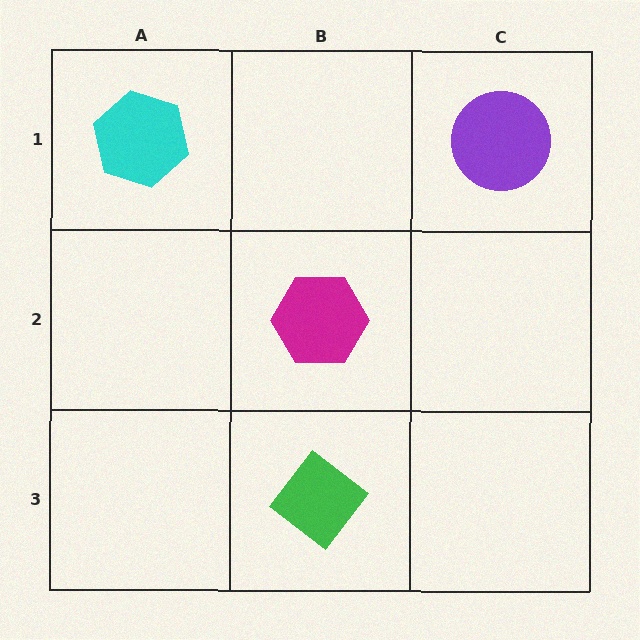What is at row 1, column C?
A purple circle.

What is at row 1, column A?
A cyan hexagon.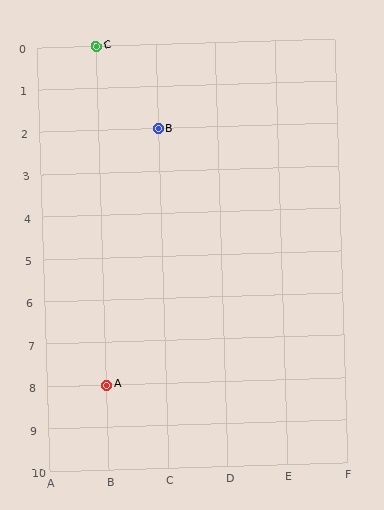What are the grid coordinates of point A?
Point A is at grid coordinates (B, 8).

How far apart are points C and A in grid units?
Points C and A are 8 rows apart.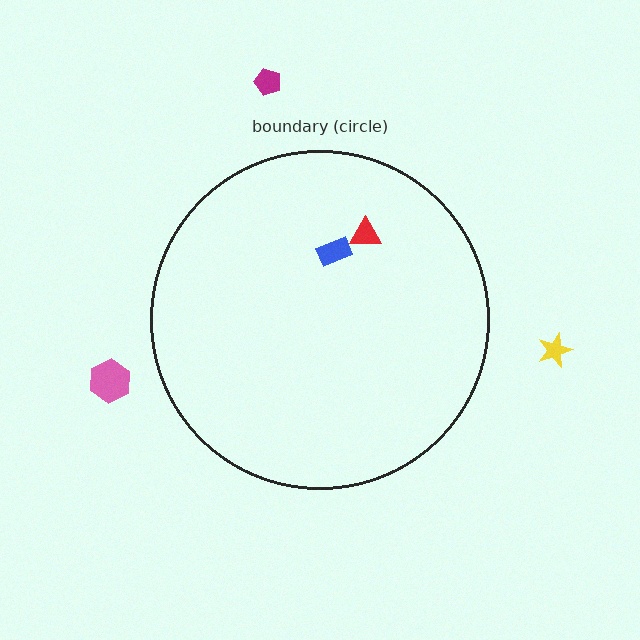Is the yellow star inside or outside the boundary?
Outside.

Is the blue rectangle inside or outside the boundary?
Inside.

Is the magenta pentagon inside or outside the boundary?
Outside.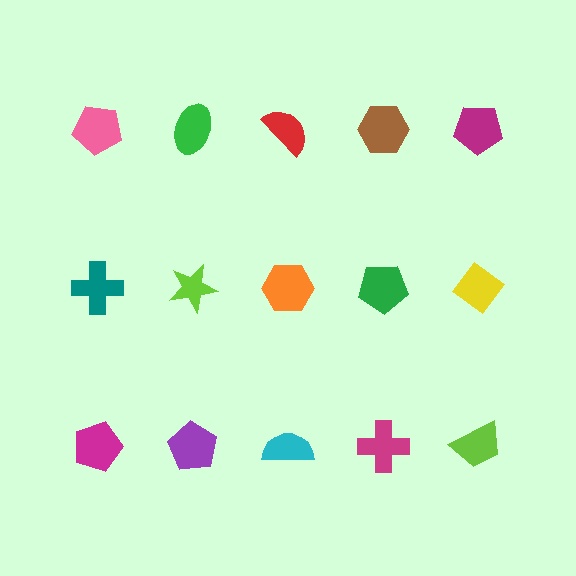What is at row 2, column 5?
A yellow diamond.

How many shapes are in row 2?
5 shapes.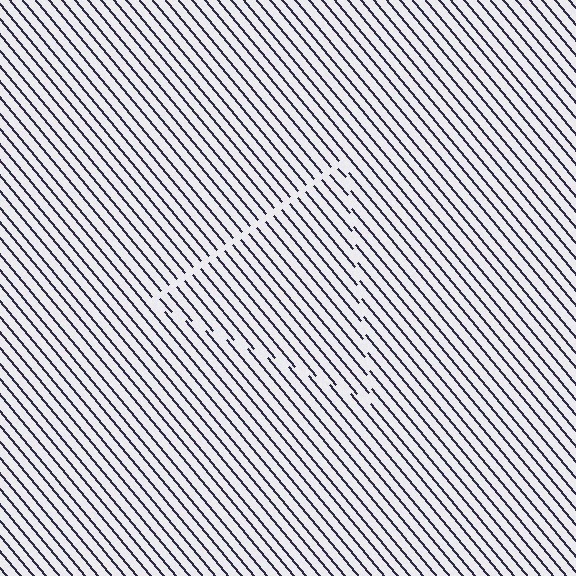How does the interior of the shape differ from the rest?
The interior of the shape contains the same grating, shifted by half a period — the contour is defined by the phase discontinuity where line-ends from the inner and outer gratings abut.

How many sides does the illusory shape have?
3 sides — the line-ends trace a triangle.